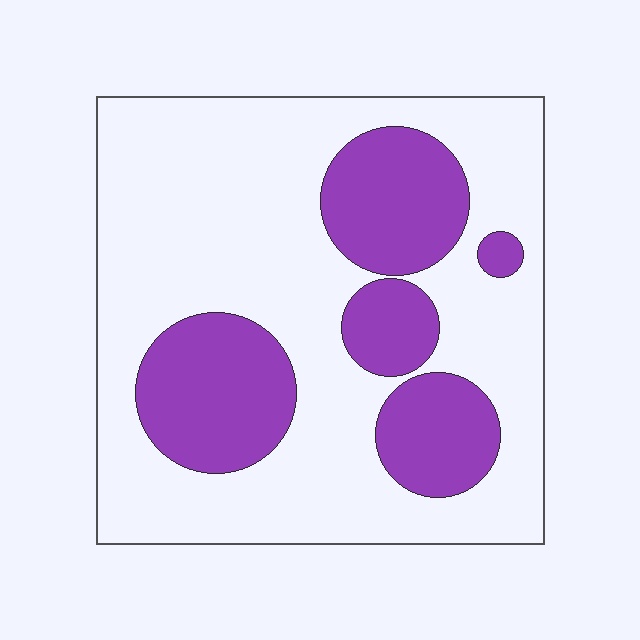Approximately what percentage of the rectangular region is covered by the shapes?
Approximately 30%.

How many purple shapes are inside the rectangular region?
5.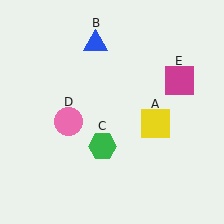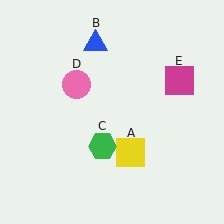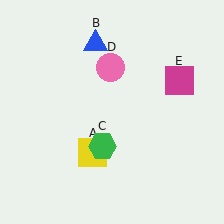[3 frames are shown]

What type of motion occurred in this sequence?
The yellow square (object A), pink circle (object D) rotated clockwise around the center of the scene.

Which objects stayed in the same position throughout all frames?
Blue triangle (object B) and green hexagon (object C) and magenta square (object E) remained stationary.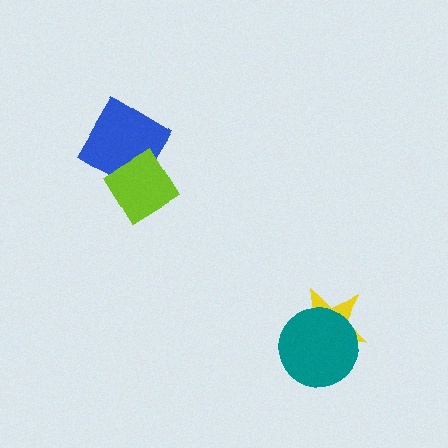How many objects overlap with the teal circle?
1 object overlaps with the teal circle.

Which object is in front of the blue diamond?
The lime diamond is in front of the blue diamond.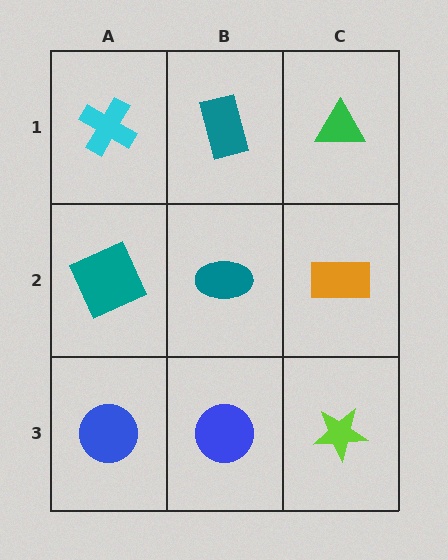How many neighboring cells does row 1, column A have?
2.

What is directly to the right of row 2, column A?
A teal ellipse.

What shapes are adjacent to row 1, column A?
A teal square (row 2, column A), a teal rectangle (row 1, column B).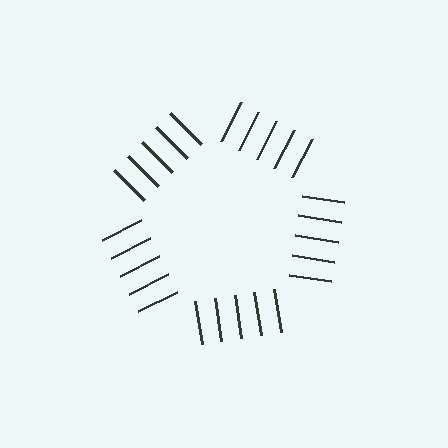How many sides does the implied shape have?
5 sides — the line-ends trace a pentagon.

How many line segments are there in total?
25 — 5 along each of the 5 edges.